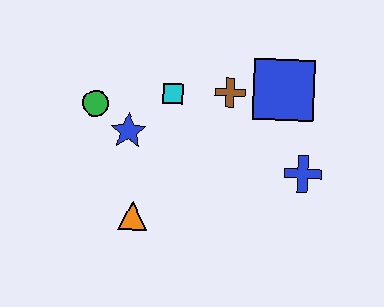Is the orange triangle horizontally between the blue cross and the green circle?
Yes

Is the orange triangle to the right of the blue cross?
No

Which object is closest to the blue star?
The green circle is closest to the blue star.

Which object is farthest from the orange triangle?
The blue square is farthest from the orange triangle.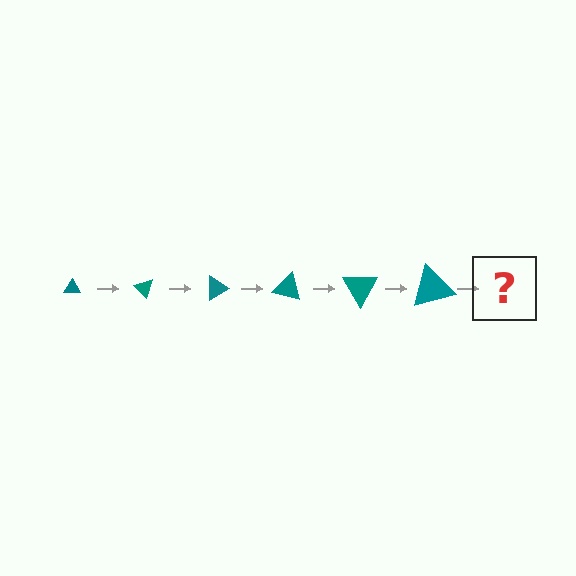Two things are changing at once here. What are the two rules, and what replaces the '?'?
The two rules are that the triangle grows larger each step and it rotates 45 degrees each step. The '?' should be a triangle, larger than the previous one and rotated 270 degrees from the start.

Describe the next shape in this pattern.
It should be a triangle, larger than the previous one and rotated 270 degrees from the start.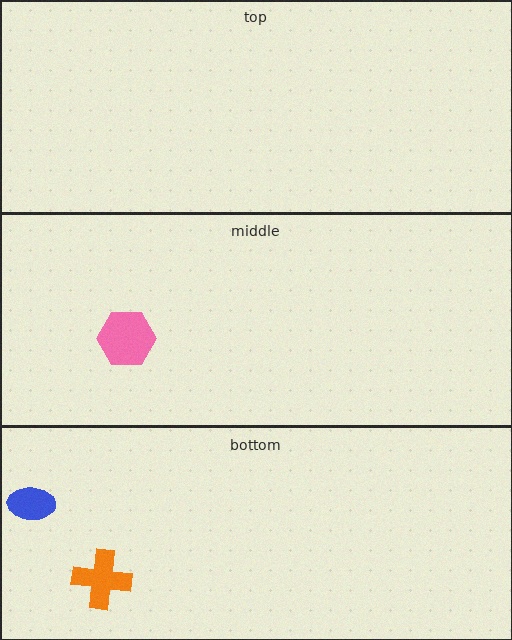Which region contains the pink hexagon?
The middle region.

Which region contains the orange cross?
The bottom region.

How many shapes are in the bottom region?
2.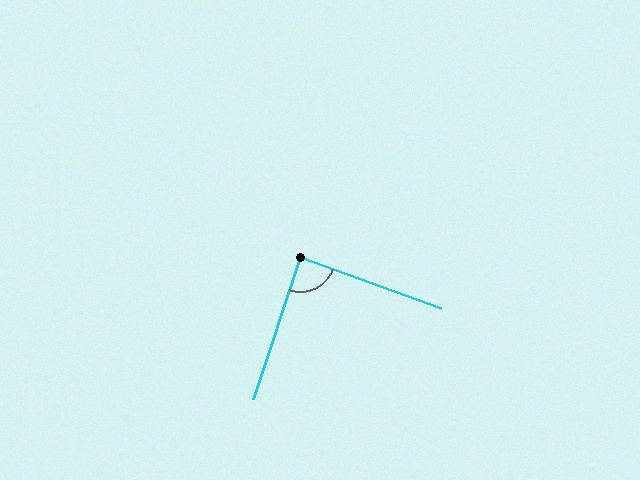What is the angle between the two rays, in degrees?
Approximately 89 degrees.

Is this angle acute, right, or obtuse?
It is approximately a right angle.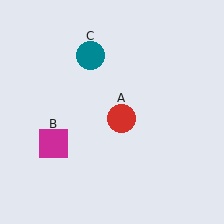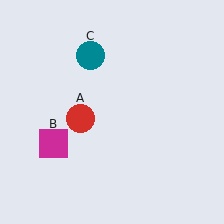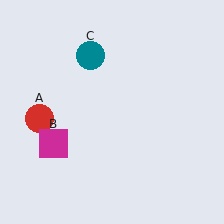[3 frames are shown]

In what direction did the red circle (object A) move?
The red circle (object A) moved left.